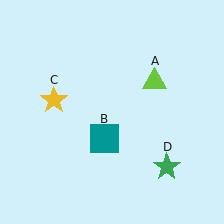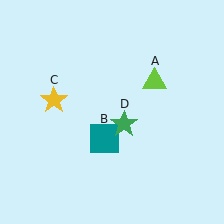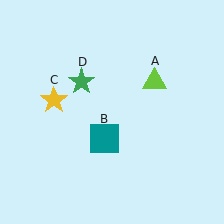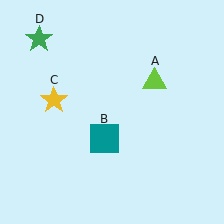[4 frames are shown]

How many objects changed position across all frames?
1 object changed position: green star (object D).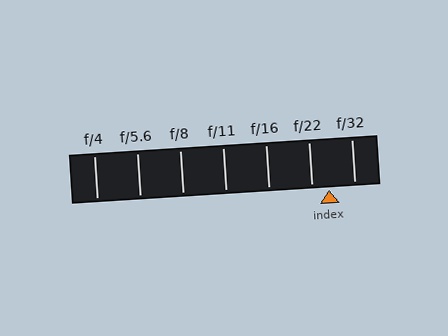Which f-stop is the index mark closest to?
The index mark is closest to f/22.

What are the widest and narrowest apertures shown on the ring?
The widest aperture shown is f/4 and the narrowest is f/32.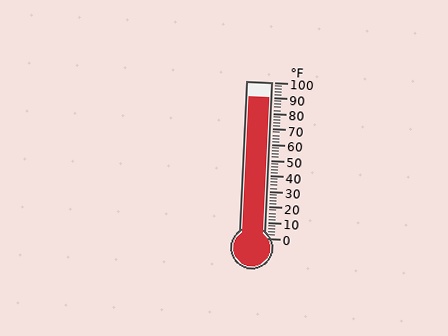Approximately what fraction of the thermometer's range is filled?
The thermometer is filled to approximately 90% of its range.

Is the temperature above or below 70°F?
The temperature is above 70°F.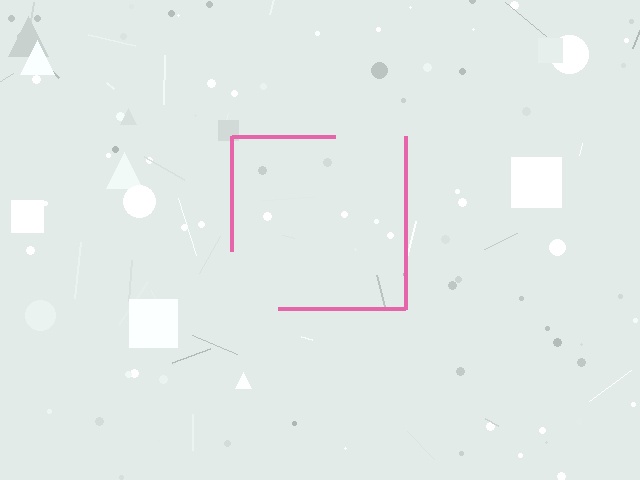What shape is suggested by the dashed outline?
The dashed outline suggests a square.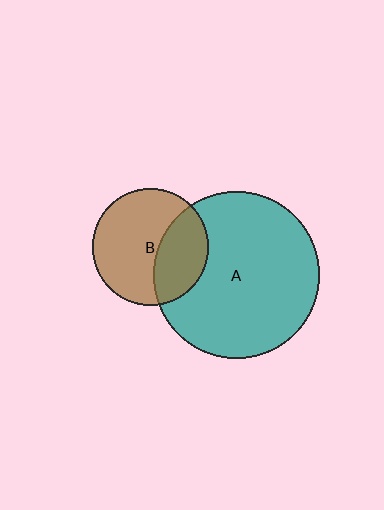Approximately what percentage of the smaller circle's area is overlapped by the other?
Approximately 35%.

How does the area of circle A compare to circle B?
Approximately 2.0 times.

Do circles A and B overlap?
Yes.